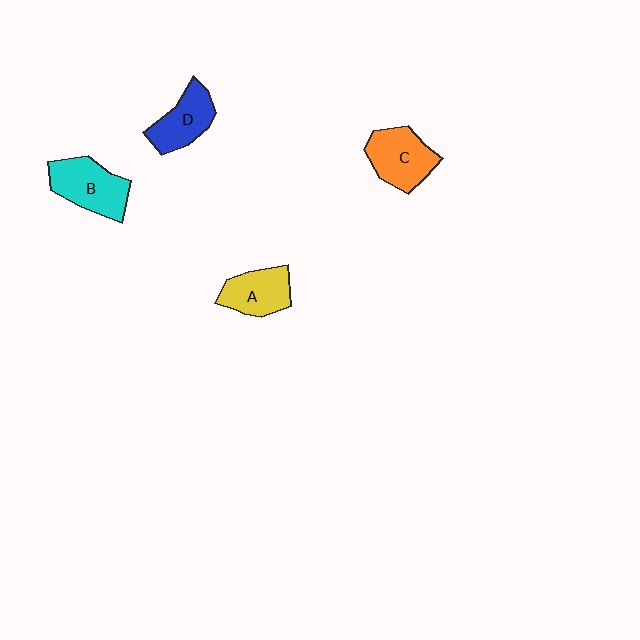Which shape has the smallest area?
Shape A (yellow).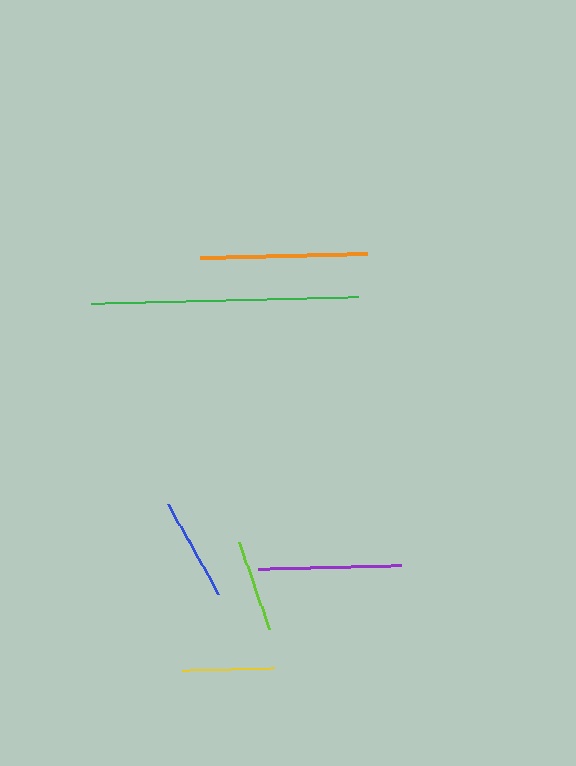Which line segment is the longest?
The green line is the longest at approximately 267 pixels.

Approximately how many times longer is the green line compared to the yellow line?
The green line is approximately 2.9 times the length of the yellow line.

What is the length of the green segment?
The green segment is approximately 267 pixels long.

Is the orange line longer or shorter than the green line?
The green line is longer than the orange line.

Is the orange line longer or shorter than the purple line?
The orange line is longer than the purple line.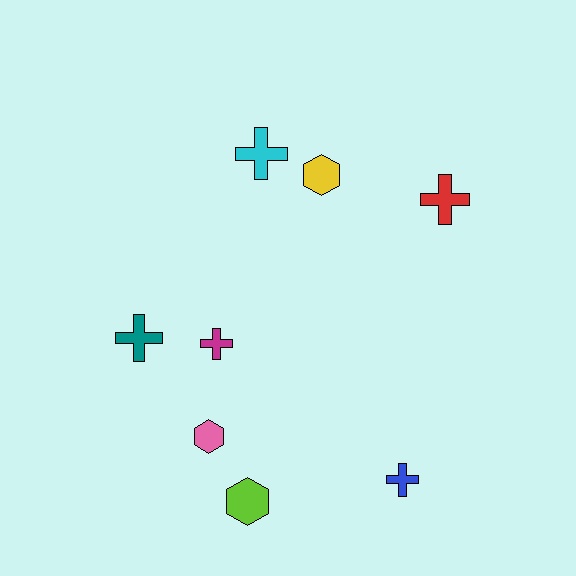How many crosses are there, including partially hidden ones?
There are 5 crosses.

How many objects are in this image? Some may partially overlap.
There are 8 objects.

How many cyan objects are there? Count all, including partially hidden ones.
There is 1 cyan object.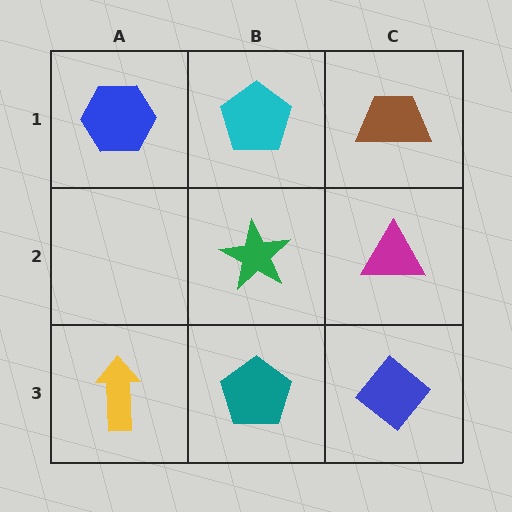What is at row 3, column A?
A yellow arrow.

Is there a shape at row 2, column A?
No, that cell is empty.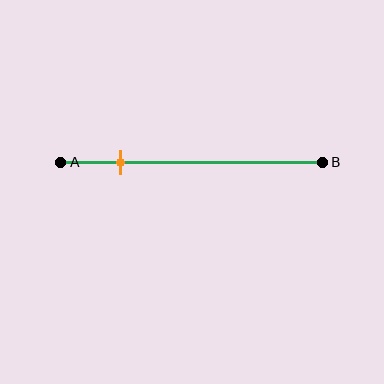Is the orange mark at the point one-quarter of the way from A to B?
Yes, the mark is approximately at the one-quarter point.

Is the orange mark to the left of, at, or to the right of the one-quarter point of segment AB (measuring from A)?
The orange mark is approximately at the one-quarter point of segment AB.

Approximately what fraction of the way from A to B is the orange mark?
The orange mark is approximately 25% of the way from A to B.